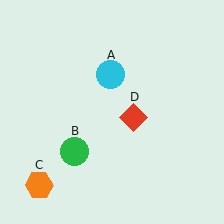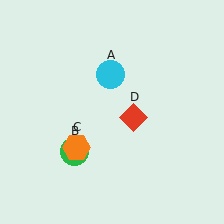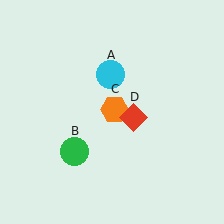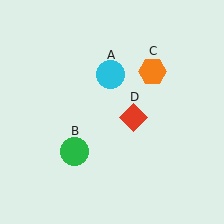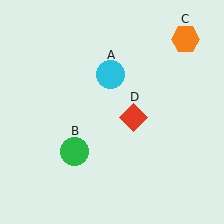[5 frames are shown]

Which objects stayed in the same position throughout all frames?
Cyan circle (object A) and green circle (object B) and red diamond (object D) remained stationary.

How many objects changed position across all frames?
1 object changed position: orange hexagon (object C).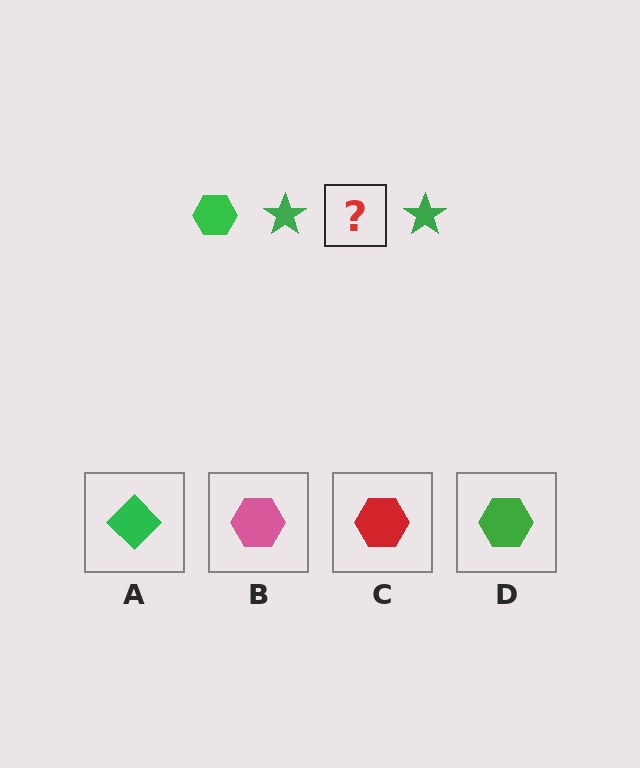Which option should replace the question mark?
Option D.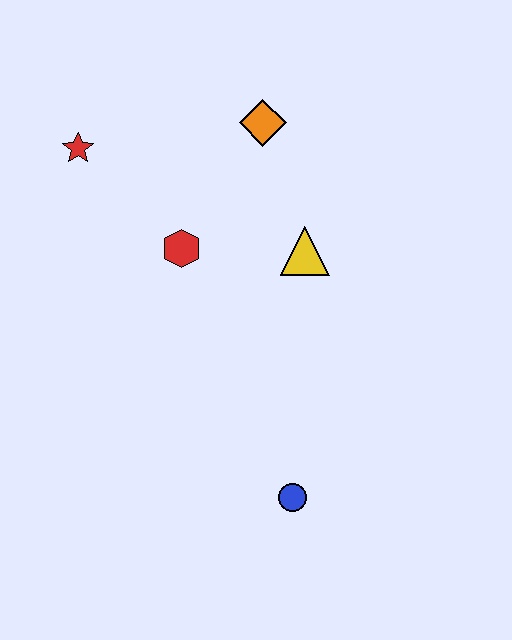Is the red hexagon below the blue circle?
No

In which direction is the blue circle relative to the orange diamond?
The blue circle is below the orange diamond.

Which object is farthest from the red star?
The blue circle is farthest from the red star.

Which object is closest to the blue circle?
The yellow triangle is closest to the blue circle.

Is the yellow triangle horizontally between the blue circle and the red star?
No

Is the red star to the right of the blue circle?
No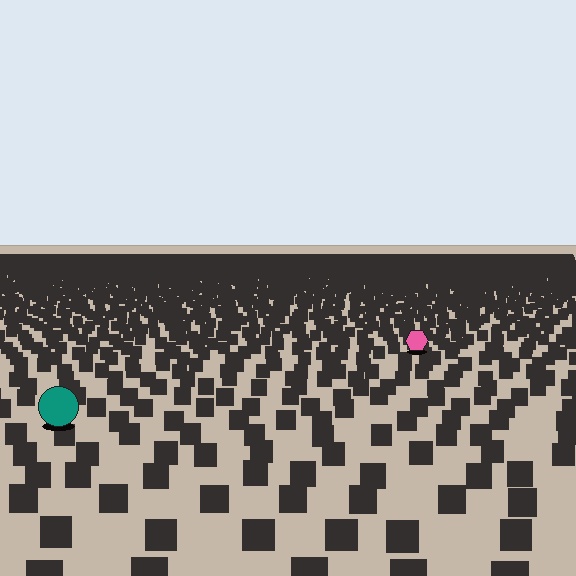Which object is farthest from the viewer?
The pink hexagon is farthest from the viewer. It appears smaller and the ground texture around it is denser.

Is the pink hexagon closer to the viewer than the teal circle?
No. The teal circle is closer — you can tell from the texture gradient: the ground texture is coarser near it.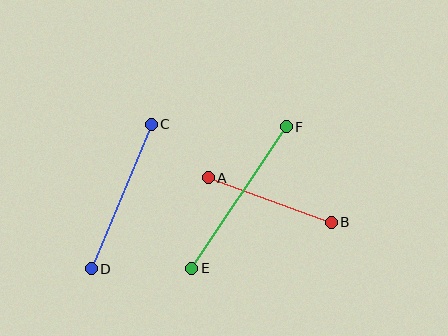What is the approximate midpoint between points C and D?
The midpoint is at approximately (121, 196) pixels.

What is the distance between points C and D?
The distance is approximately 157 pixels.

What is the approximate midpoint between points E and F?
The midpoint is at approximately (239, 197) pixels.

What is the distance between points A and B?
The distance is approximately 131 pixels.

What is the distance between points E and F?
The distance is approximately 170 pixels.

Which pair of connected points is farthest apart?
Points E and F are farthest apart.